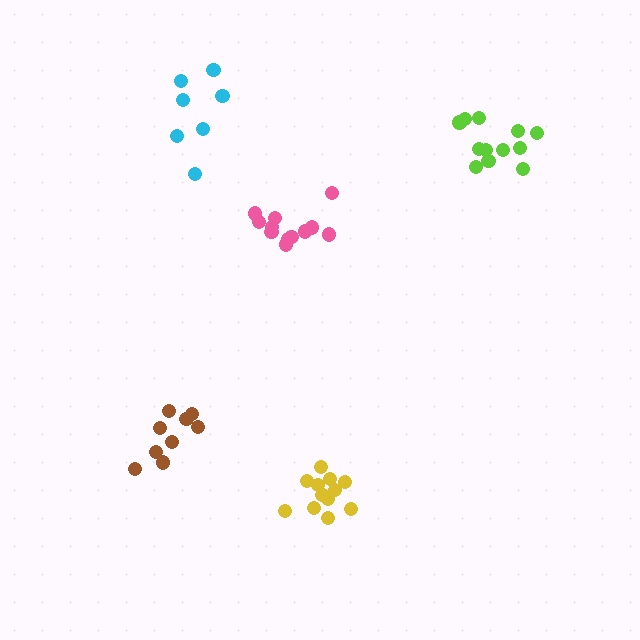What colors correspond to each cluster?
The clusters are colored: yellow, pink, lime, cyan, brown.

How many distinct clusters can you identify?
There are 5 distinct clusters.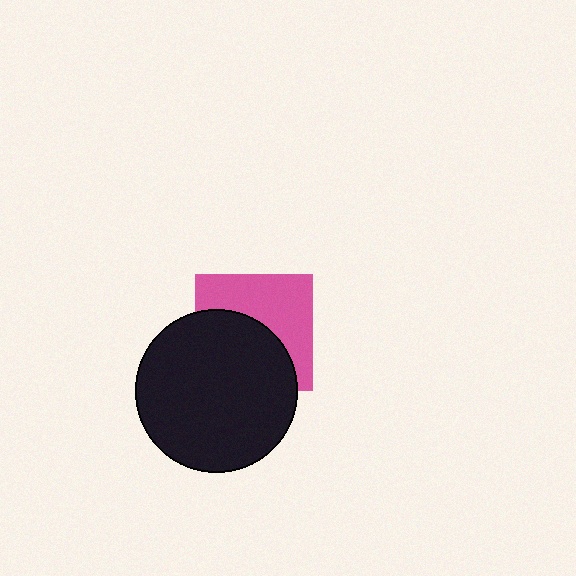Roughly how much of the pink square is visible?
About half of it is visible (roughly 50%).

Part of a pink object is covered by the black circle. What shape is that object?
It is a square.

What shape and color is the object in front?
The object in front is a black circle.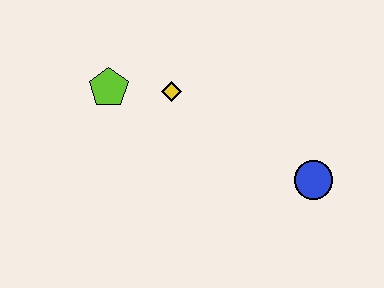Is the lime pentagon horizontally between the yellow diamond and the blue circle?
No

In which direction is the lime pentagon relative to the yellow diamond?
The lime pentagon is to the left of the yellow diamond.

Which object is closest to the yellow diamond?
The lime pentagon is closest to the yellow diamond.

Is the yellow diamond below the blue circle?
No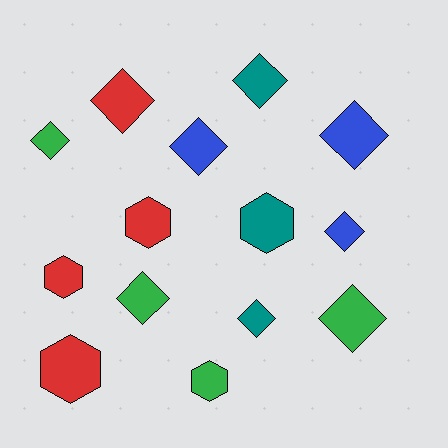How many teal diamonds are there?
There are 2 teal diamonds.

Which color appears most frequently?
Green, with 4 objects.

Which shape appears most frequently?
Diamond, with 9 objects.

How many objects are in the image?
There are 14 objects.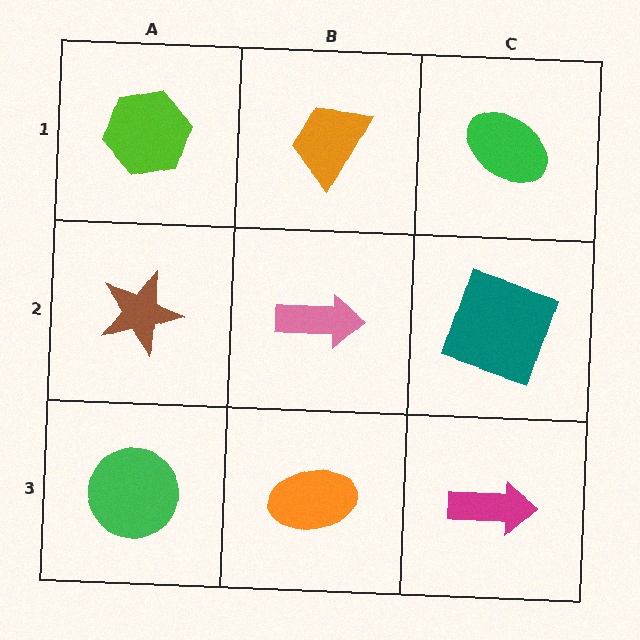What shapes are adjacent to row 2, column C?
A green ellipse (row 1, column C), a magenta arrow (row 3, column C), a pink arrow (row 2, column B).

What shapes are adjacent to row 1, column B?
A pink arrow (row 2, column B), a lime hexagon (row 1, column A), a green ellipse (row 1, column C).